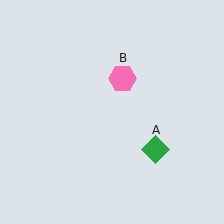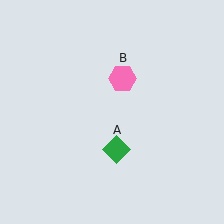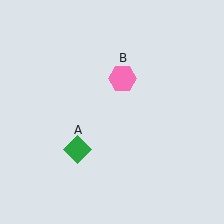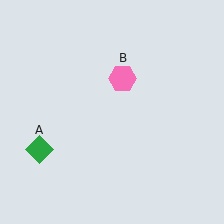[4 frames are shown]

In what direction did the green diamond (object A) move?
The green diamond (object A) moved left.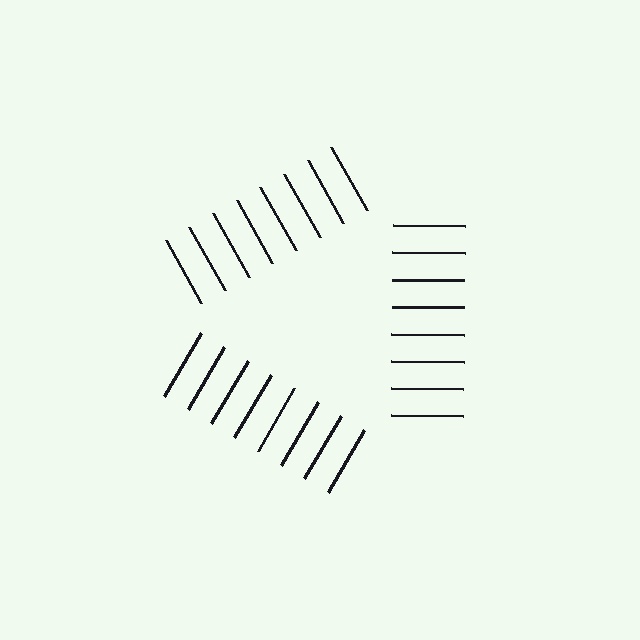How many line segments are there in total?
24 — 8 along each of the 3 edges.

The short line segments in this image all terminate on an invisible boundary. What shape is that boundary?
An illusory triangle — the line segments terminate on its edges but no continuous stroke is drawn.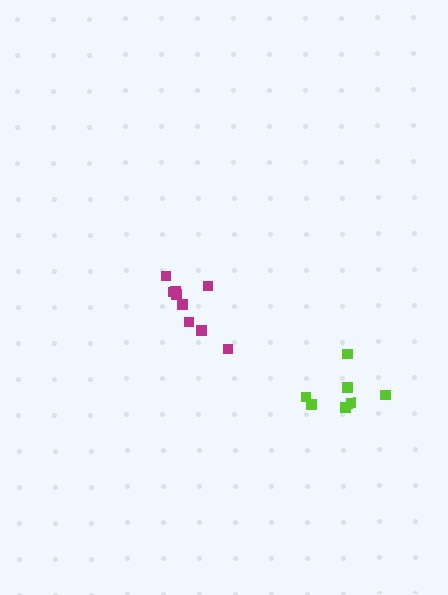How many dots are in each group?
Group 1: 9 dots, Group 2: 7 dots (16 total).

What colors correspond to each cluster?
The clusters are colored: magenta, lime.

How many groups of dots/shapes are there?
There are 2 groups.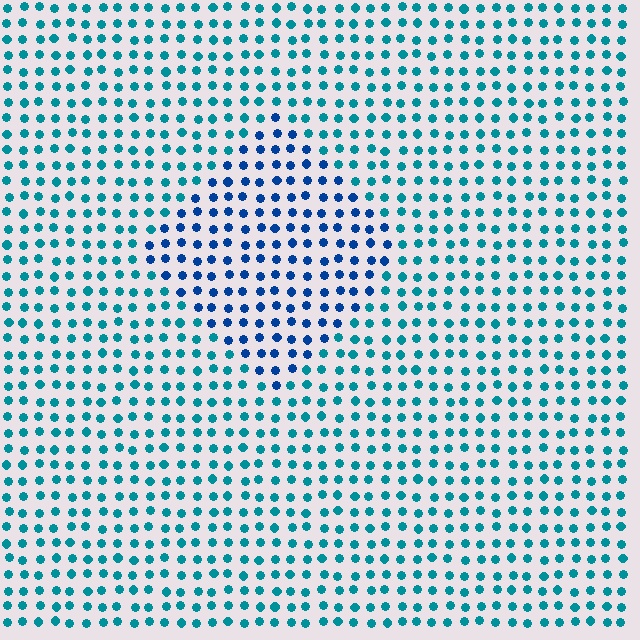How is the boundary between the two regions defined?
The boundary is defined purely by a slight shift in hue (about 32 degrees). Spacing, size, and orientation are identical on both sides.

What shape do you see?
I see a diamond.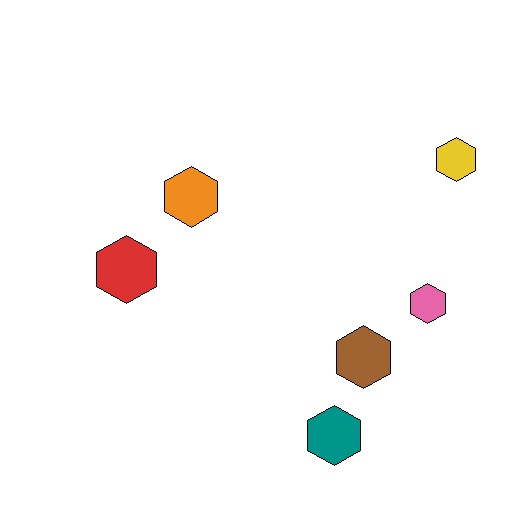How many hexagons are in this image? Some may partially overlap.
There are 6 hexagons.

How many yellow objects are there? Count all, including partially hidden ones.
There is 1 yellow object.